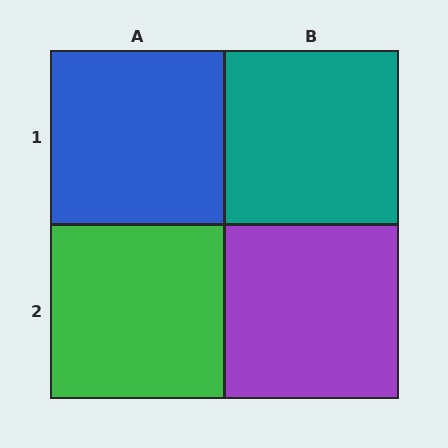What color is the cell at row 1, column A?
Blue.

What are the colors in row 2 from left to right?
Green, purple.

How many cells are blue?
1 cell is blue.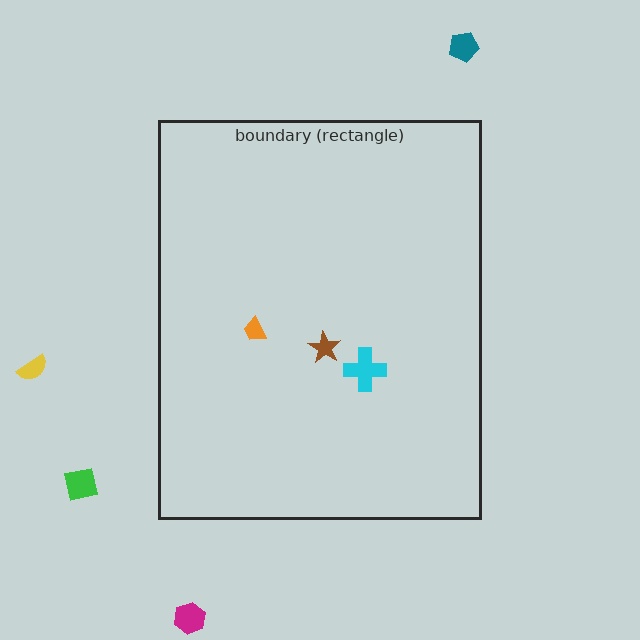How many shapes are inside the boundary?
3 inside, 4 outside.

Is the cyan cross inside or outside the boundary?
Inside.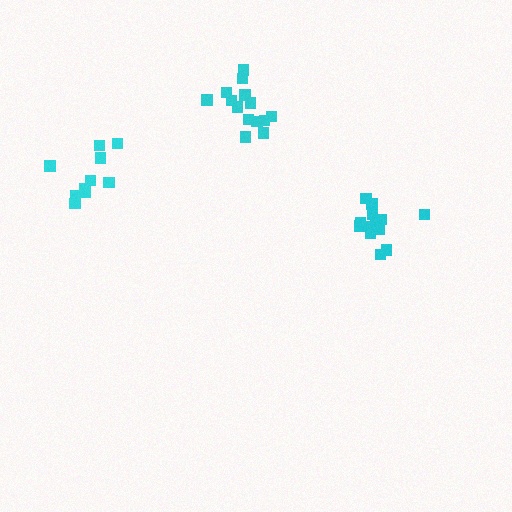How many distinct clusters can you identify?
There are 3 distinct clusters.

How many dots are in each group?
Group 1: 14 dots, Group 2: 10 dots, Group 3: 14 dots (38 total).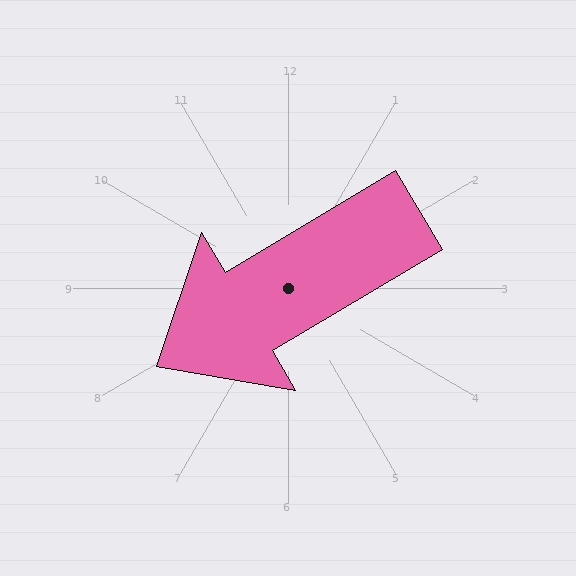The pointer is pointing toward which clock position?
Roughly 8 o'clock.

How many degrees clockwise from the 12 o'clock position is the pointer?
Approximately 239 degrees.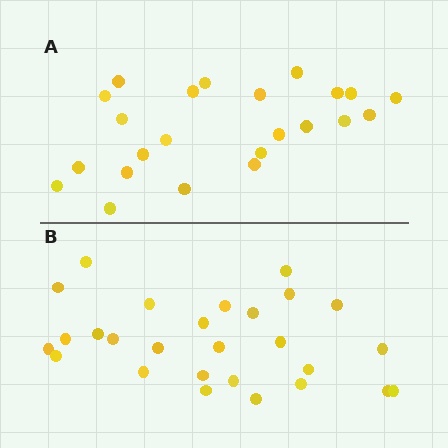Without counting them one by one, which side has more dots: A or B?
Region B (the bottom region) has more dots.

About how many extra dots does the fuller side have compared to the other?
Region B has about 4 more dots than region A.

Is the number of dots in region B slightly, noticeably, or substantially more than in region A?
Region B has only slightly more — the two regions are fairly close. The ratio is roughly 1.2 to 1.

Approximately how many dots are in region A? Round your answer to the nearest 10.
About 20 dots. (The exact count is 23, which rounds to 20.)